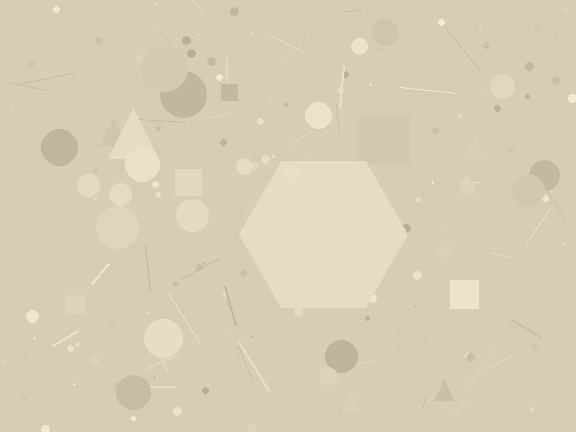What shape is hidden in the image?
A hexagon is hidden in the image.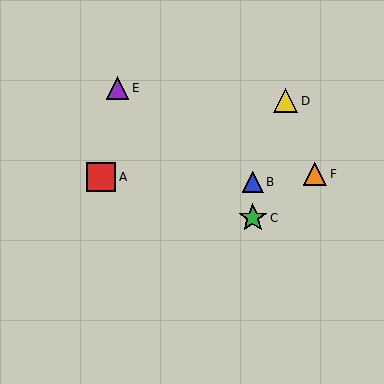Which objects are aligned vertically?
Objects B, C are aligned vertically.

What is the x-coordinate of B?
Object B is at x≈253.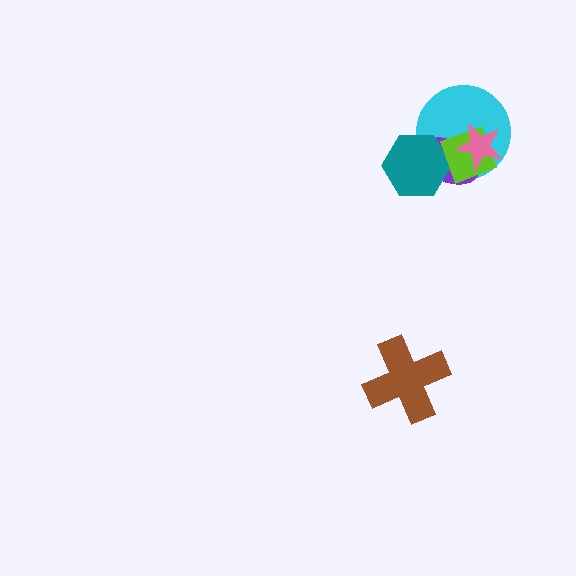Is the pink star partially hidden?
No, no other shape covers it.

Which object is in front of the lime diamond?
The pink star is in front of the lime diamond.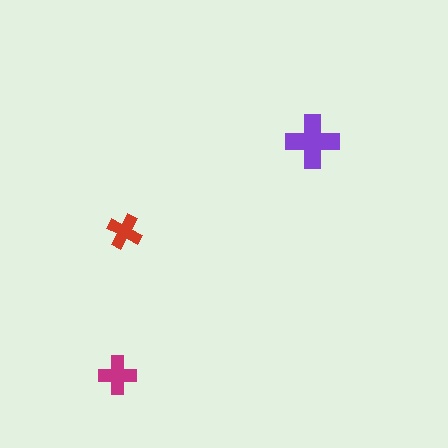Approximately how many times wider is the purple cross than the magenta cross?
About 1.5 times wider.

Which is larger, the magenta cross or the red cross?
The magenta one.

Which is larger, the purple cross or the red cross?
The purple one.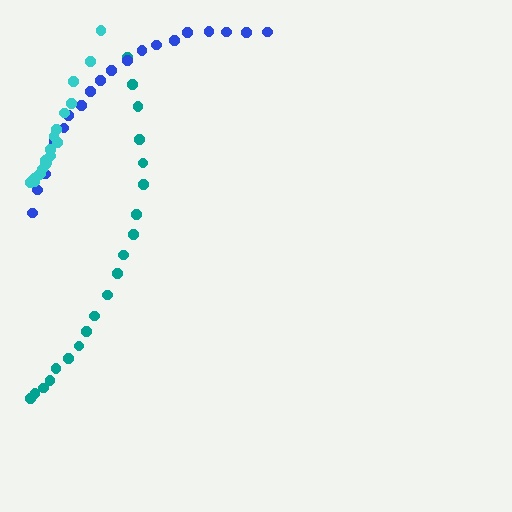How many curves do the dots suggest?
There are 3 distinct paths.